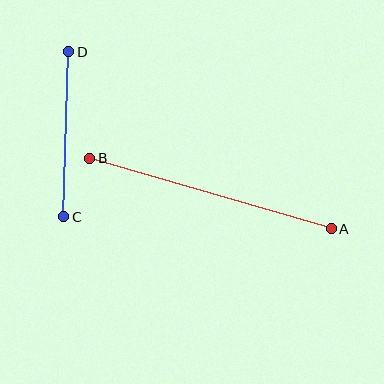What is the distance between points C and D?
The distance is approximately 165 pixels.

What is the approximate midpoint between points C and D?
The midpoint is at approximately (66, 134) pixels.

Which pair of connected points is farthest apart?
Points A and B are farthest apart.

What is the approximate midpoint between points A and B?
The midpoint is at approximately (210, 194) pixels.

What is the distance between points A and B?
The distance is approximately 251 pixels.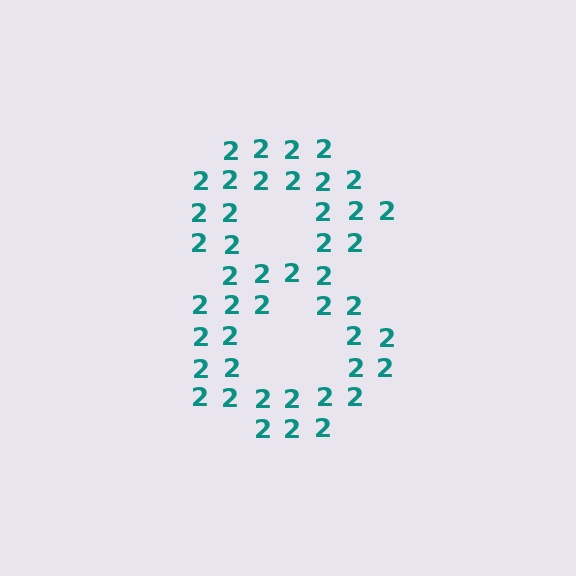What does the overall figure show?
The overall figure shows the digit 8.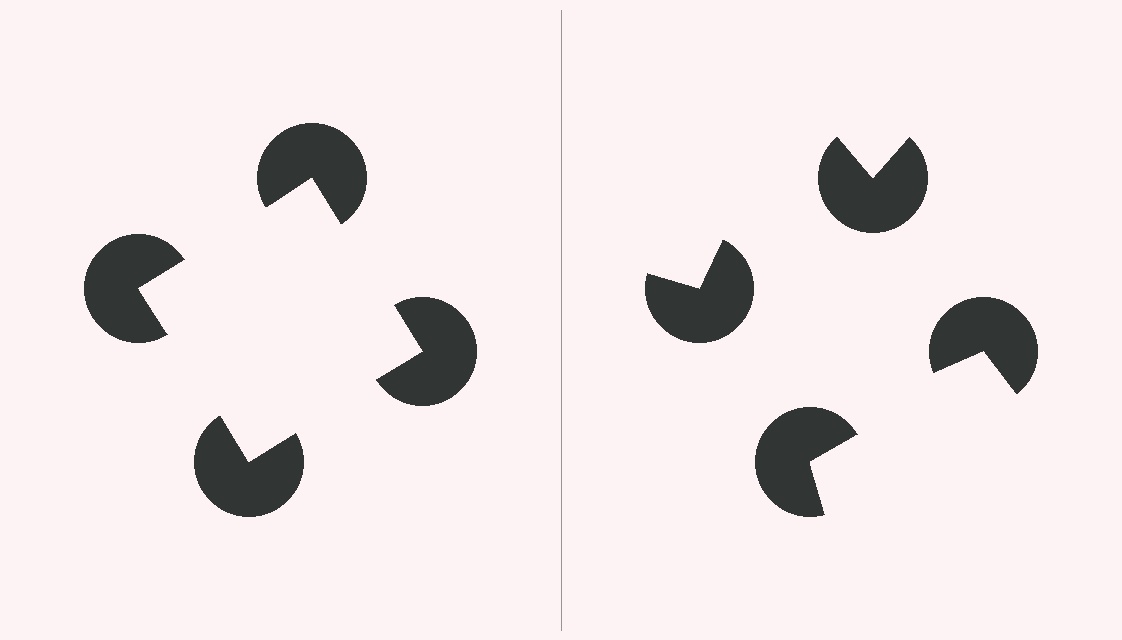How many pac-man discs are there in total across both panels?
8 — 4 on each side.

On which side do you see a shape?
An illusory square appears on the left side. On the right side the wedge cuts are rotated, so no coherent shape forms.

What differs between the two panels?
The pac-man discs are positioned identically on both sides; only the wedge orientations differ. On the left they align to a square; on the right they are misaligned.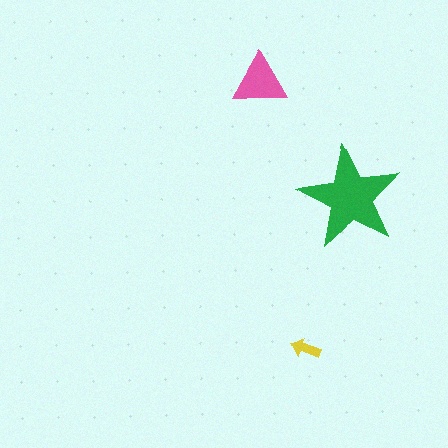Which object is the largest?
The green star.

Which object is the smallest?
The yellow arrow.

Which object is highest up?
The pink triangle is topmost.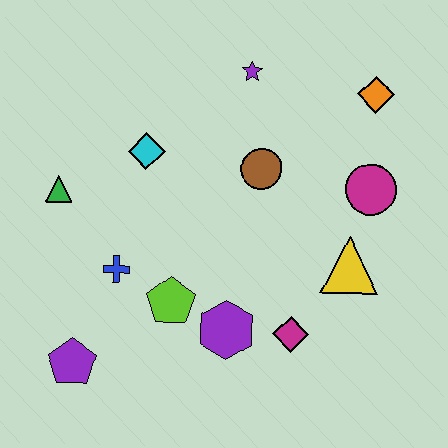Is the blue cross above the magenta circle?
No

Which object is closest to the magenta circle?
The yellow triangle is closest to the magenta circle.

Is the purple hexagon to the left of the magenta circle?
Yes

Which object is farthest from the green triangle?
The orange diamond is farthest from the green triangle.